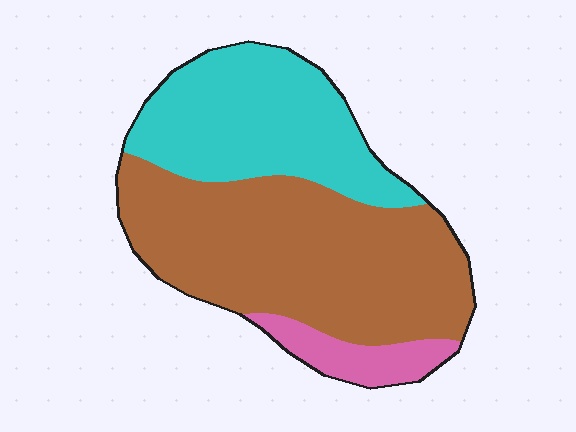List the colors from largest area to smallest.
From largest to smallest: brown, cyan, pink.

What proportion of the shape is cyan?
Cyan takes up between a quarter and a half of the shape.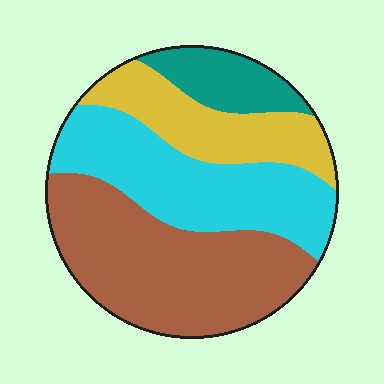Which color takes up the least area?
Teal, at roughly 10%.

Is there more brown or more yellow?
Brown.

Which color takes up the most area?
Brown, at roughly 40%.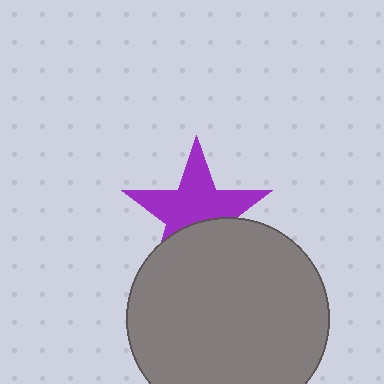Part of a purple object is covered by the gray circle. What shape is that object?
It is a star.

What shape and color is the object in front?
The object in front is a gray circle.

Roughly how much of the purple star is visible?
About half of it is visible (roughly 63%).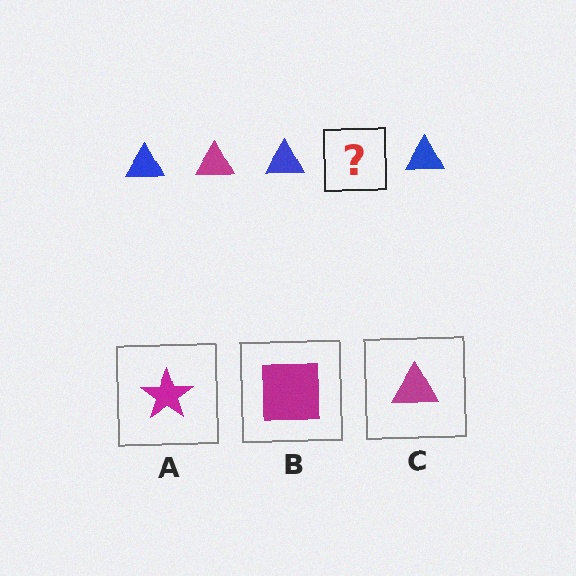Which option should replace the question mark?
Option C.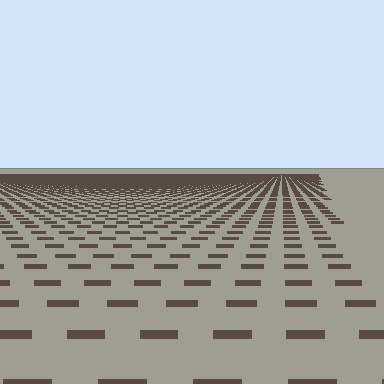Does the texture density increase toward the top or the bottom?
Density increases toward the top.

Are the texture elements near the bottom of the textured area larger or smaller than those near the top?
Larger. Near the bottom, elements are closer to the viewer and appear at a bigger on-screen size.